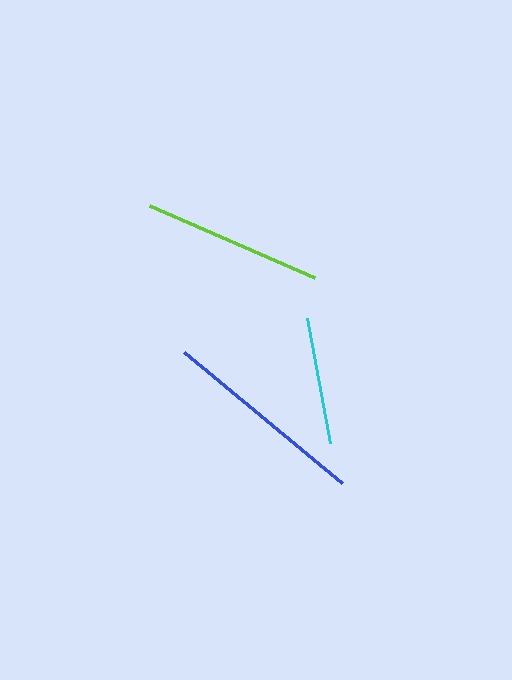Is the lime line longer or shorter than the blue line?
The blue line is longer than the lime line.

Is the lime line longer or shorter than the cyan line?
The lime line is longer than the cyan line.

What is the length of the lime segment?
The lime segment is approximately 180 pixels long.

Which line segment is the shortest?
The cyan line is the shortest at approximately 127 pixels.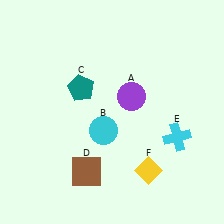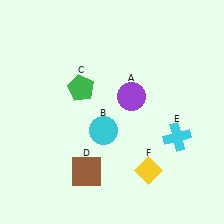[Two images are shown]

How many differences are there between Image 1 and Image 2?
There is 1 difference between the two images.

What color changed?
The pentagon (C) changed from teal in Image 1 to green in Image 2.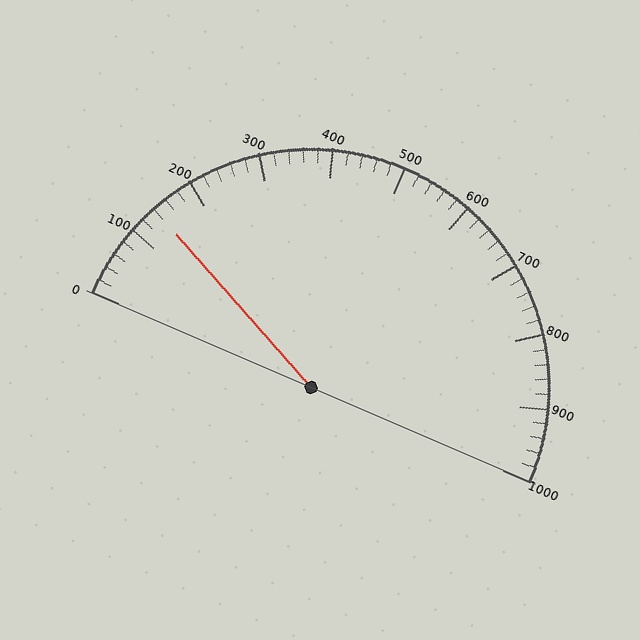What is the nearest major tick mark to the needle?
The nearest major tick mark is 100.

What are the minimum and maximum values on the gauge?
The gauge ranges from 0 to 1000.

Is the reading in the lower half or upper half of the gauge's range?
The reading is in the lower half of the range (0 to 1000).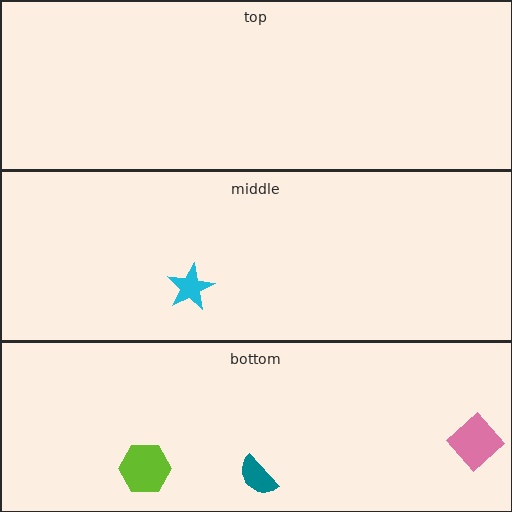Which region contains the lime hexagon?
The bottom region.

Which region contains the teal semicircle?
The bottom region.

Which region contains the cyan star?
The middle region.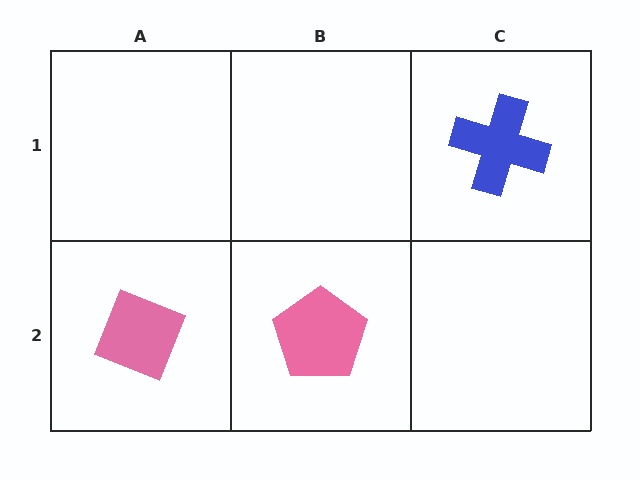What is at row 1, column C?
A blue cross.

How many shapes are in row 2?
2 shapes.